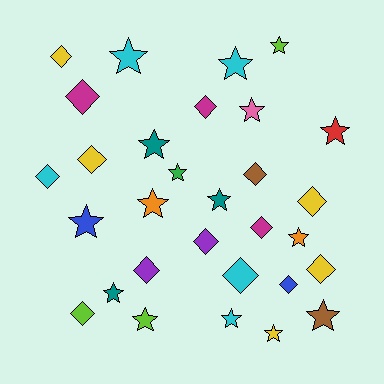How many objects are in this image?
There are 30 objects.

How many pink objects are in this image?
There is 1 pink object.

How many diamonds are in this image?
There are 14 diamonds.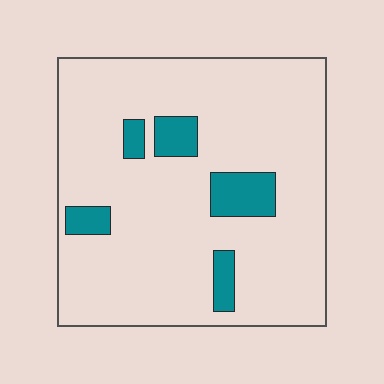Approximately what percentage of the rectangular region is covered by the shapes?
Approximately 10%.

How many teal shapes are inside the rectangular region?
5.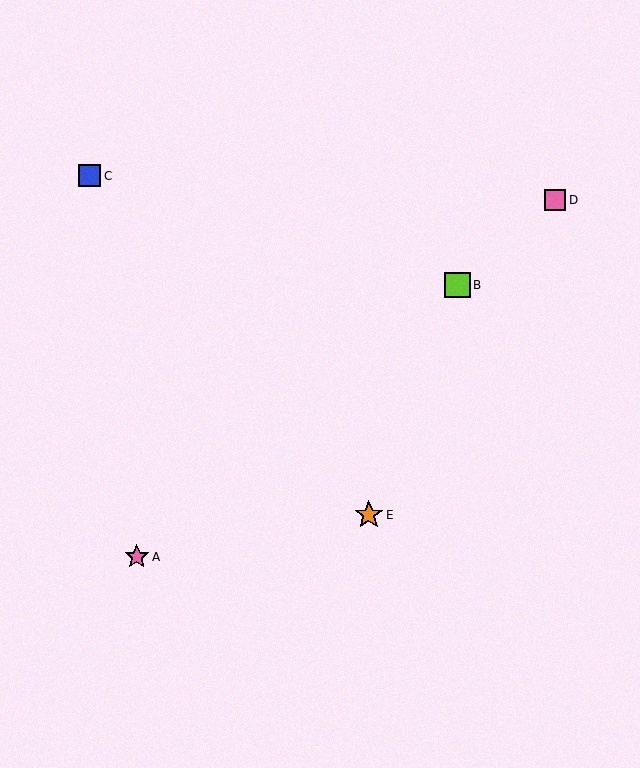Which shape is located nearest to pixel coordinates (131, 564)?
The pink star (labeled A) at (137, 557) is nearest to that location.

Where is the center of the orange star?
The center of the orange star is at (369, 515).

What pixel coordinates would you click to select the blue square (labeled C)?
Click at (89, 176) to select the blue square C.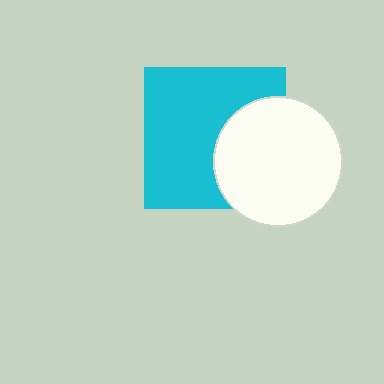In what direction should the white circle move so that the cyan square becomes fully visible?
The white circle should move right. That is the shortest direction to clear the overlap and leave the cyan square fully visible.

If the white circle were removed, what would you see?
You would see the complete cyan square.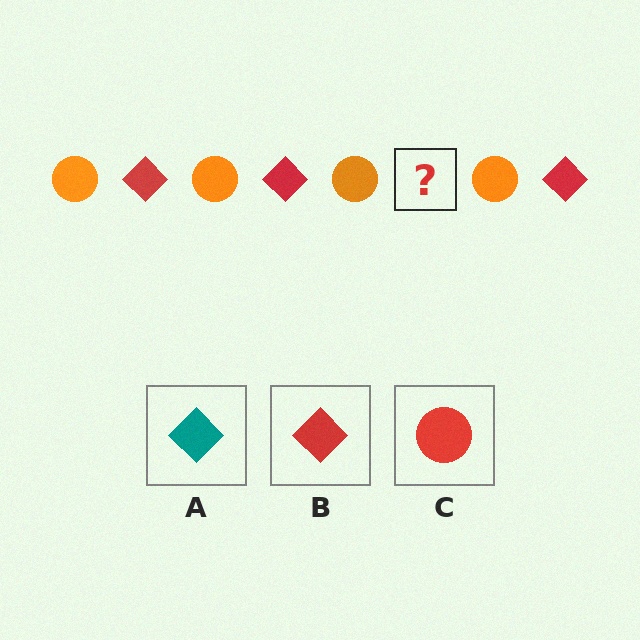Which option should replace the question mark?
Option B.